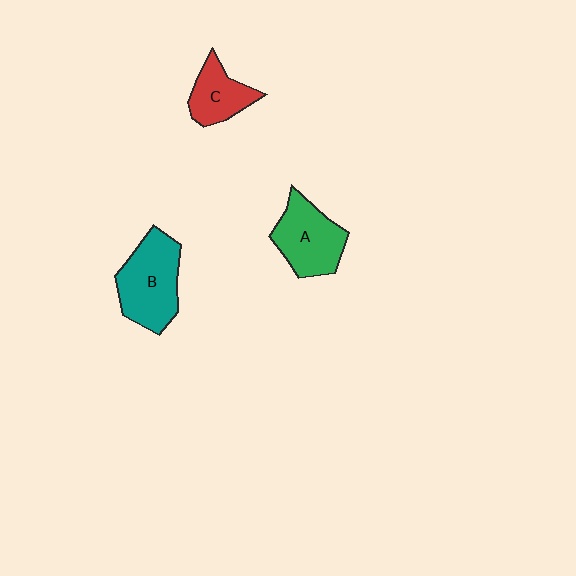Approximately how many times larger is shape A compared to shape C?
Approximately 1.4 times.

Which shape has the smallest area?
Shape C (red).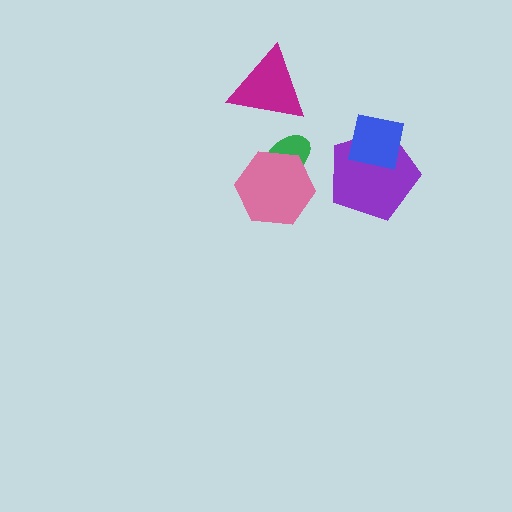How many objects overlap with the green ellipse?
1 object overlaps with the green ellipse.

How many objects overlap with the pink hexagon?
1 object overlaps with the pink hexagon.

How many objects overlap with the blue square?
1 object overlaps with the blue square.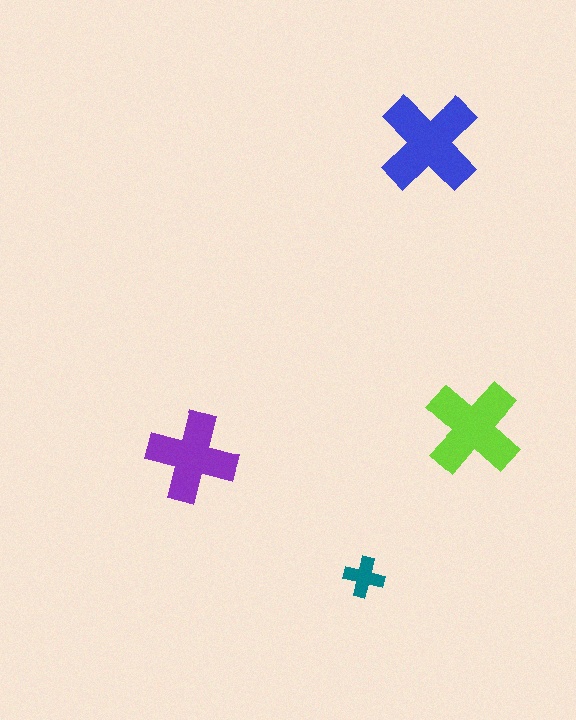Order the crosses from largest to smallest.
the blue one, the lime one, the purple one, the teal one.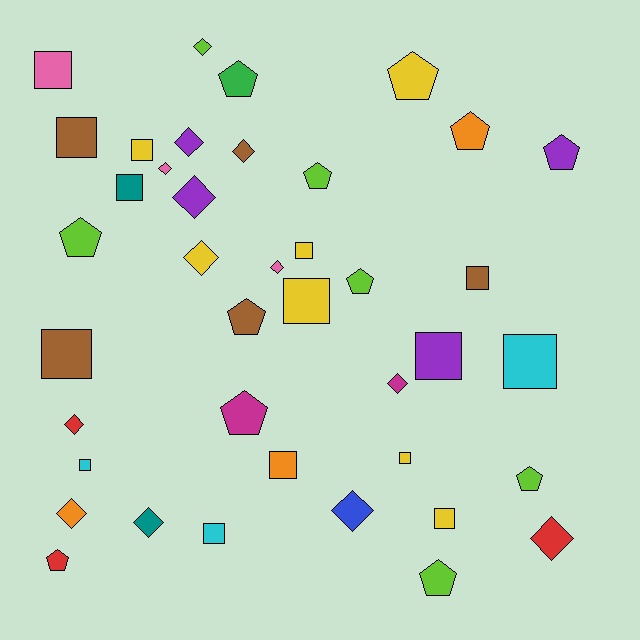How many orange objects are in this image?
There are 3 orange objects.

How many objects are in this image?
There are 40 objects.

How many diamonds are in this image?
There are 13 diamonds.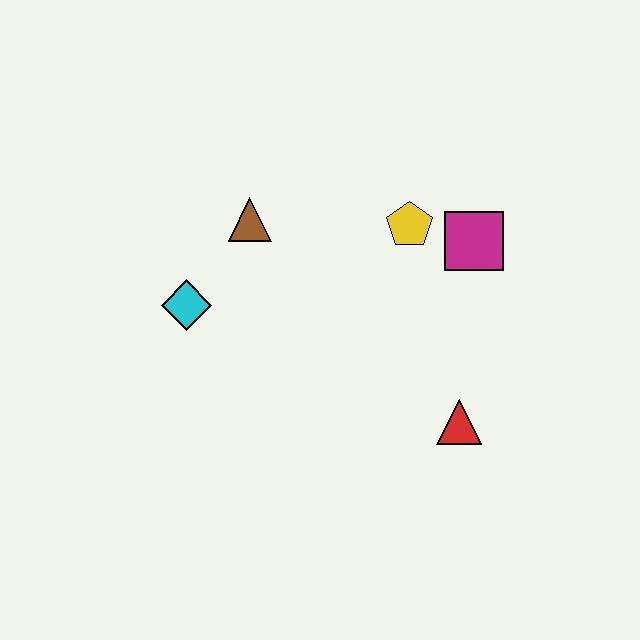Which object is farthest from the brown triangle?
The red triangle is farthest from the brown triangle.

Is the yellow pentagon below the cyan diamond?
No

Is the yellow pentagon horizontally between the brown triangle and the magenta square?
Yes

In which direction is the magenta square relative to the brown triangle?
The magenta square is to the right of the brown triangle.